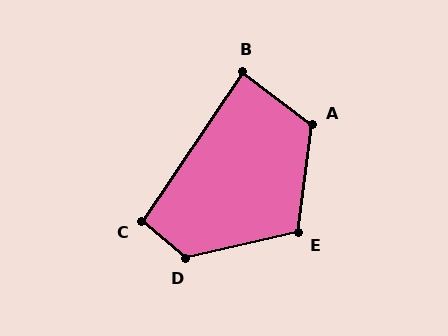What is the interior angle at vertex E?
Approximately 110 degrees (obtuse).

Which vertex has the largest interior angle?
D, at approximately 127 degrees.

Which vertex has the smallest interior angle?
B, at approximately 87 degrees.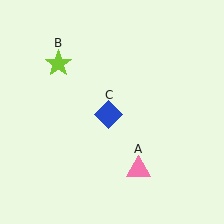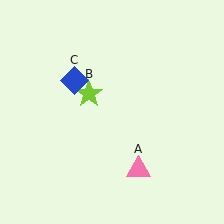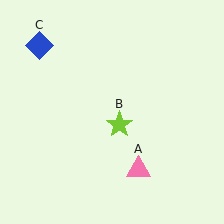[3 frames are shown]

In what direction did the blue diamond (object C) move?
The blue diamond (object C) moved up and to the left.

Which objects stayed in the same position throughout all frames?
Pink triangle (object A) remained stationary.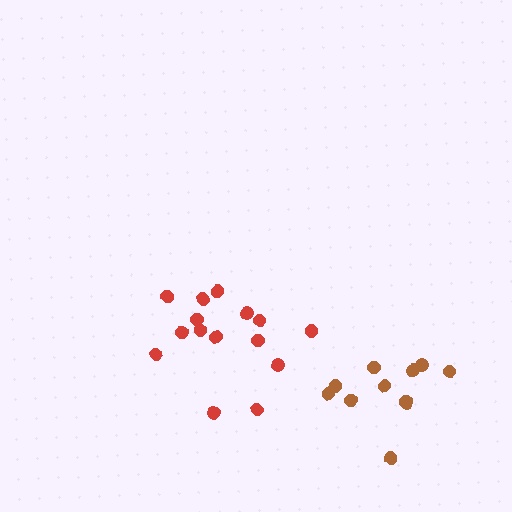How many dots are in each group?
Group 1: 15 dots, Group 2: 11 dots (26 total).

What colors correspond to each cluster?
The clusters are colored: red, brown.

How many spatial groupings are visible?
There are 2 spatial groupings.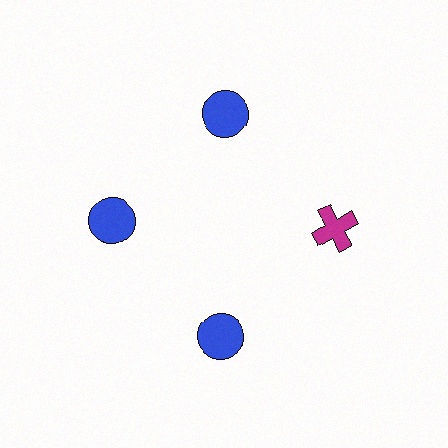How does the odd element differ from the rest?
It differs in both color (magenta instead of blue) and shape (cross instead of circle).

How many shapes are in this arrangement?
There are 4 shapes arranged in a ring pattern.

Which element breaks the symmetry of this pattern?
The magenta cross at roughly the 3 o'clock position breaks the symmetry. All other shapes are blue circles.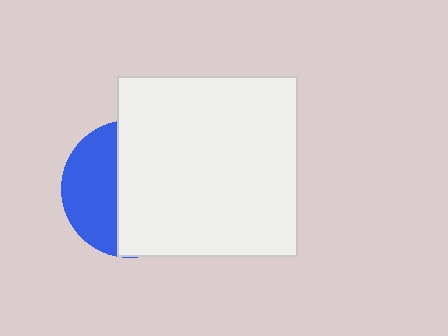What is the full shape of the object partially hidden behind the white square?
The partially hidden object is a blue circle.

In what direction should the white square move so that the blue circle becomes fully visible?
The white square should move right. That is the shortest direction to clear the overlap and leave the blue circle fully visible.